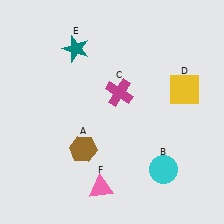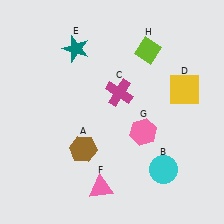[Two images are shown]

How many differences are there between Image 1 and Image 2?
There are 2 differences between the two images.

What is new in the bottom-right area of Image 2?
A pink hexagon (G) was added in the bottom-right area of Image 2.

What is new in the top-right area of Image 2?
A lime diamond (H) was added in the top-right area of Image 2.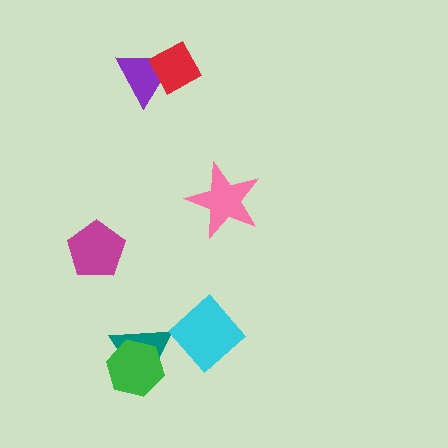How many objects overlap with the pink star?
0 objects overlap with the pink star.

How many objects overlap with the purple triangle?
1 object overlaps with the purple triangle.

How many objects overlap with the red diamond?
1 object overlaps with the red diamond.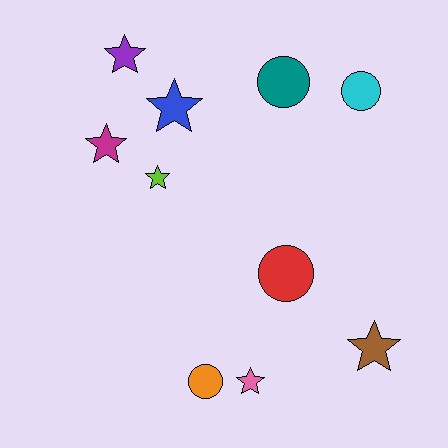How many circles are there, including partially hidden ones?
There are 4 circles.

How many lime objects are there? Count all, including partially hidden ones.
There is 1 lime object.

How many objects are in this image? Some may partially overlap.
There are 10 objects.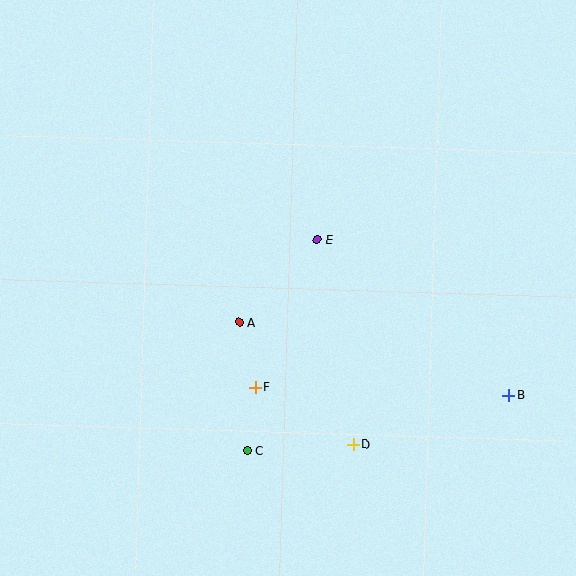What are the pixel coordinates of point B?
Point B is at (508, 395).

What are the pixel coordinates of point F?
Point F is at (255, 387).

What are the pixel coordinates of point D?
Point D is at (354, 444).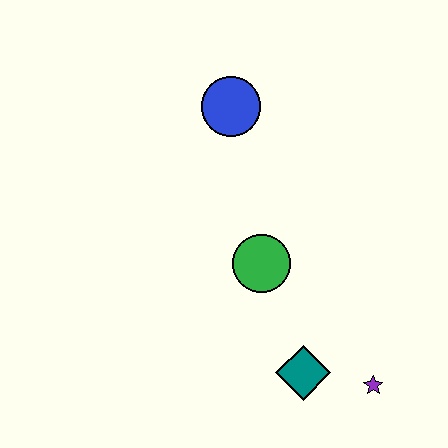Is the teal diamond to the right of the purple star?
No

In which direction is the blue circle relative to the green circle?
The blue circle is above the green circle.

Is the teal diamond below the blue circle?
Yes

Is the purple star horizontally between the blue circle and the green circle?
No